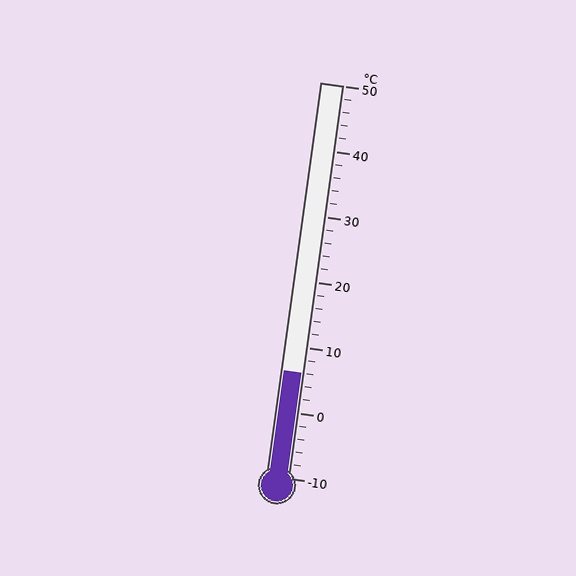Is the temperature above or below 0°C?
The temperature is above 0°C.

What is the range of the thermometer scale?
The thermometer scale ranges from -10°C to 50°C.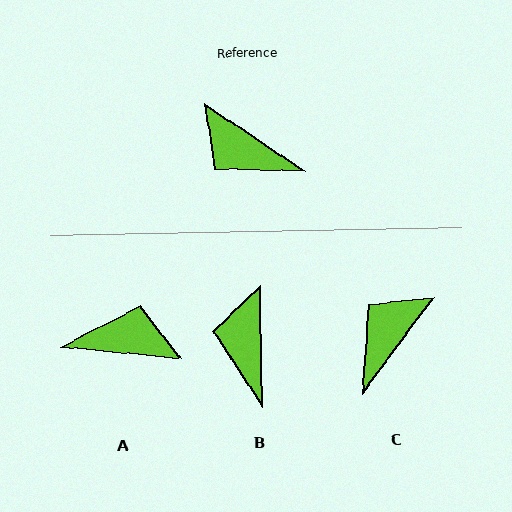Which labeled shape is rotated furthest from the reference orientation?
A, about 152 degrees away.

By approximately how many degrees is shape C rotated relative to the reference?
Approximately 93 degrees clockwise.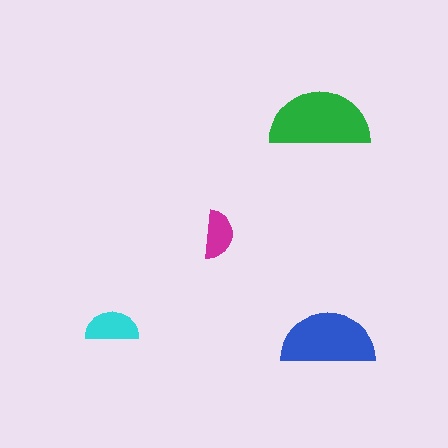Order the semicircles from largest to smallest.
the green one, the blue one, the cyan one, the magenta one.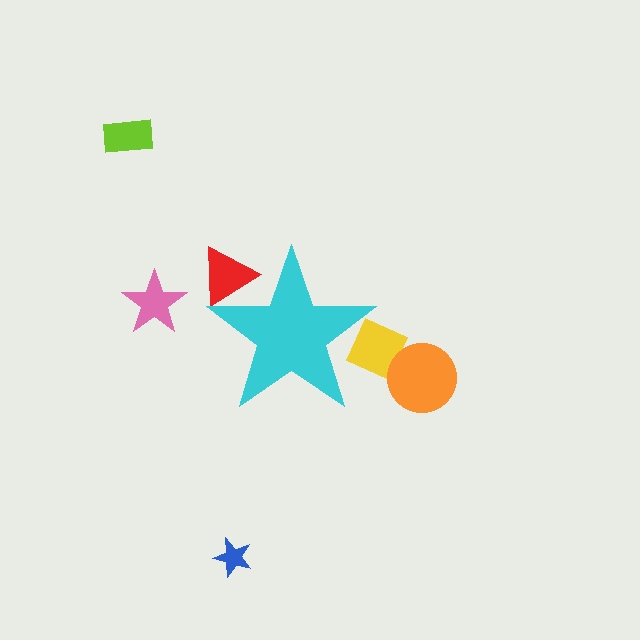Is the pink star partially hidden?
No, the pink star is fully visible.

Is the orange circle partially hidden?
No, the orange circle is fully visible.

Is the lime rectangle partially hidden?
No, the lime rectangle is fully visible.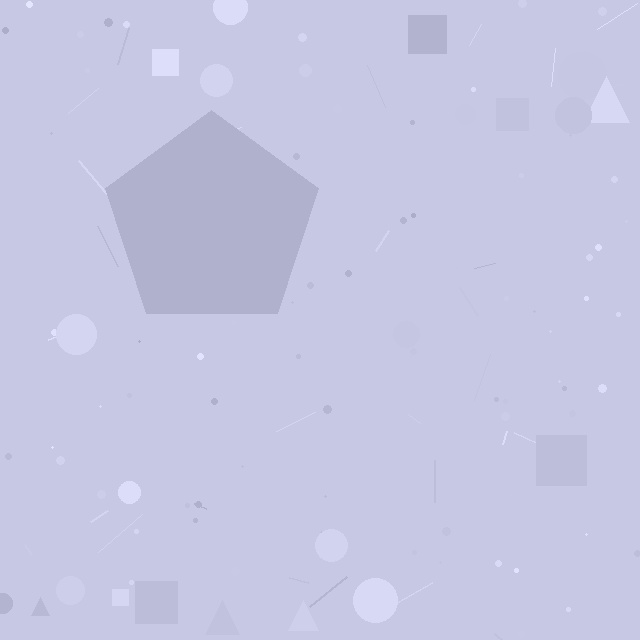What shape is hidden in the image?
A pentagon is hidden in the image.